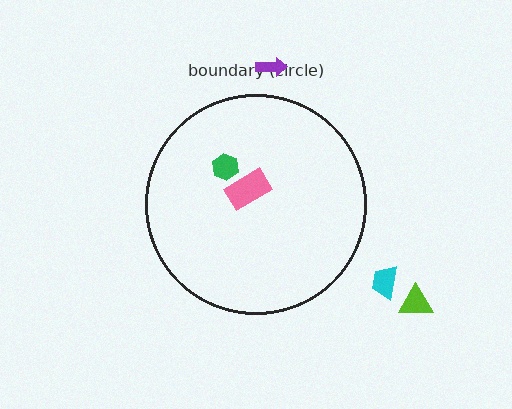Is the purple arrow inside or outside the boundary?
Outside.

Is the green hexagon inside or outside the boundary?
Inside.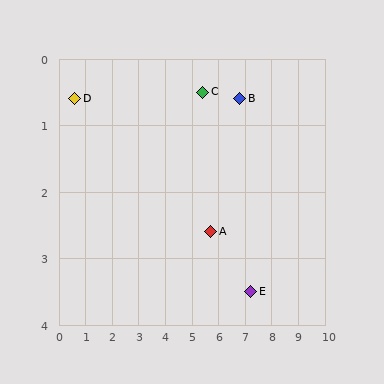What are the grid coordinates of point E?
Point E is at approximately (7.2, 3.5).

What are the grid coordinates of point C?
Point C is at approximately (5.4, 0.5).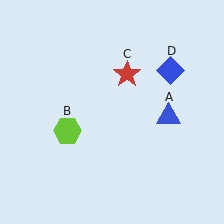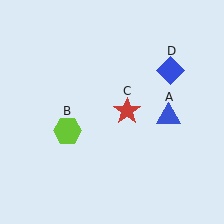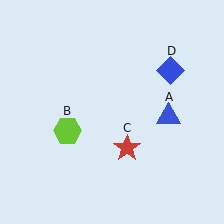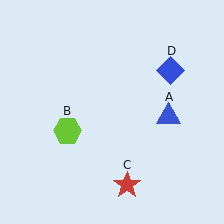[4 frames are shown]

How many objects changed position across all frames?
1 object changed position: red star (object C).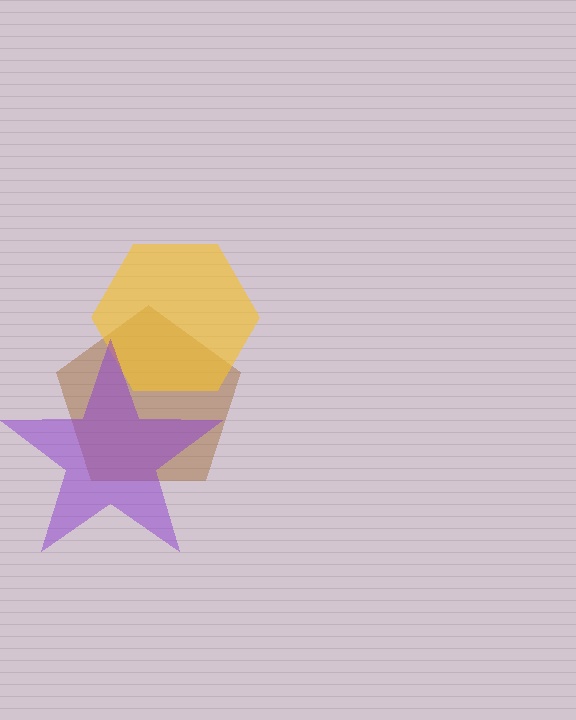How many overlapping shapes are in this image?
There are 3 overlapping shapes in the image.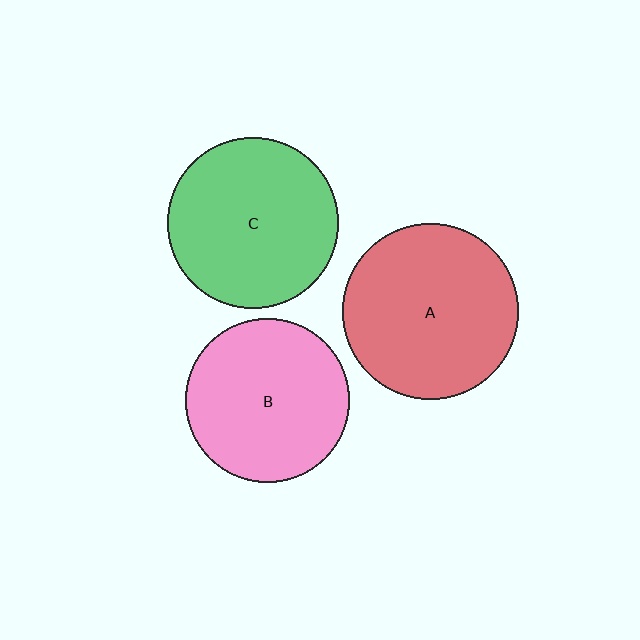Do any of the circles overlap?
No, none of the circles overlap.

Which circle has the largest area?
Circle A (red).